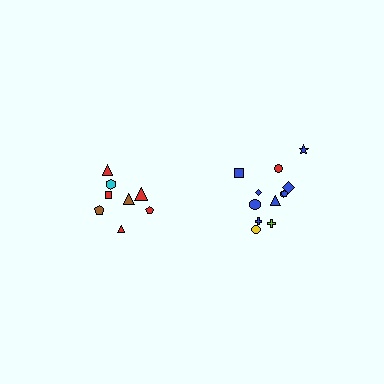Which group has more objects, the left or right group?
The right group.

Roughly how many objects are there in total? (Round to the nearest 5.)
Roughly 20 objects in total.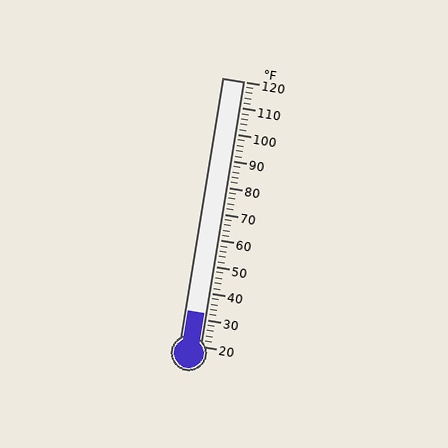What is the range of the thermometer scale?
The thermometer scale ranges from 20°F to 120°F.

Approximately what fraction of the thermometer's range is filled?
The thermometer is filled to approximately 10% of its range.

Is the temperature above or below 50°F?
The temperature is below 50°F.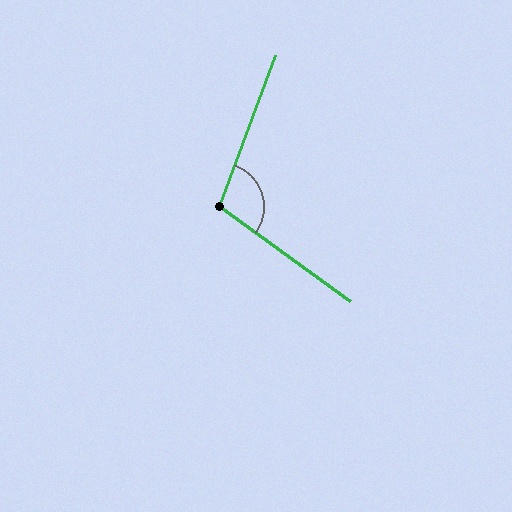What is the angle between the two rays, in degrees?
Approximately 106 degrees.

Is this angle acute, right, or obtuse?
It is obtuse.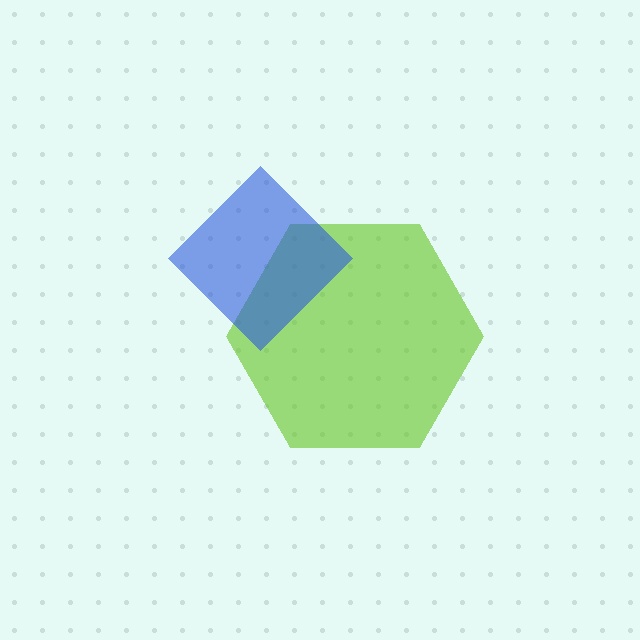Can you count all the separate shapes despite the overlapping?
Yes, there are 2 separate shapes.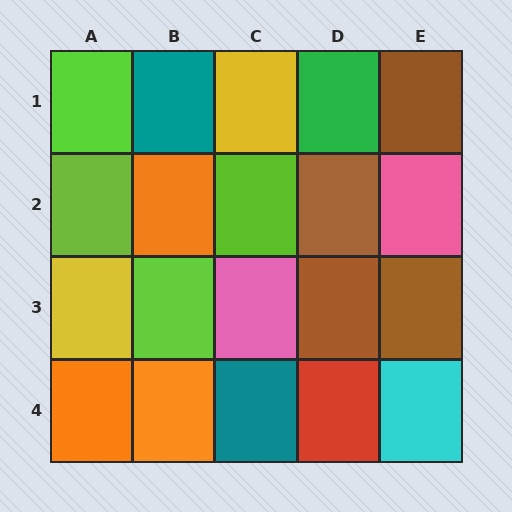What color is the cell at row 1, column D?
Green.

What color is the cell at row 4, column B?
Orange.